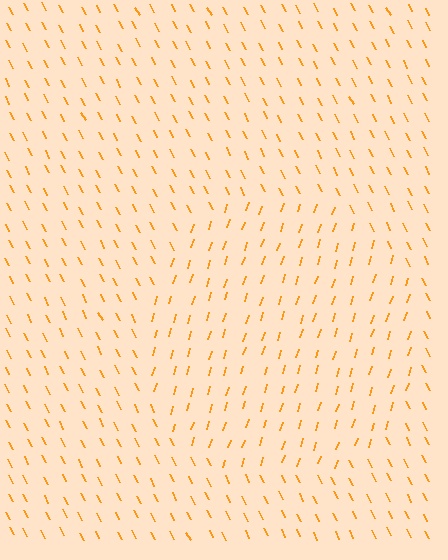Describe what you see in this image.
The image is filled with small orange line segments. A circle region in the image has lines oriented differently from the surrounding lines, creating a visible texture boundary.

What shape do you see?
I see a circle.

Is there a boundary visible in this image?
Yes, there is a texture boundary formed by a change in line orientation.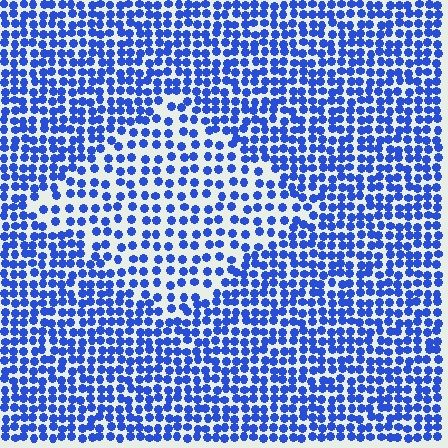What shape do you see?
I see a diamond.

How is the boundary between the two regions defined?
The boundary is defined by a change in element density (approximately 1.7x ratio). All elements are the same color, size, and shape.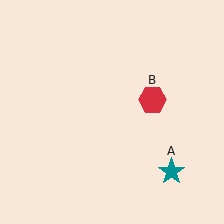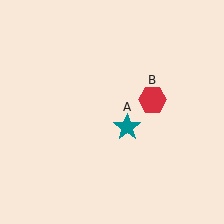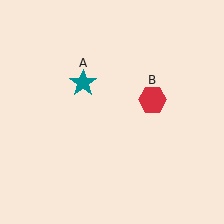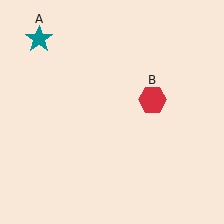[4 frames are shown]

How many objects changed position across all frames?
1 object changed position: teal star (object A).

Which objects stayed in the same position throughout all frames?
Red hexagon (object B) remained stationary.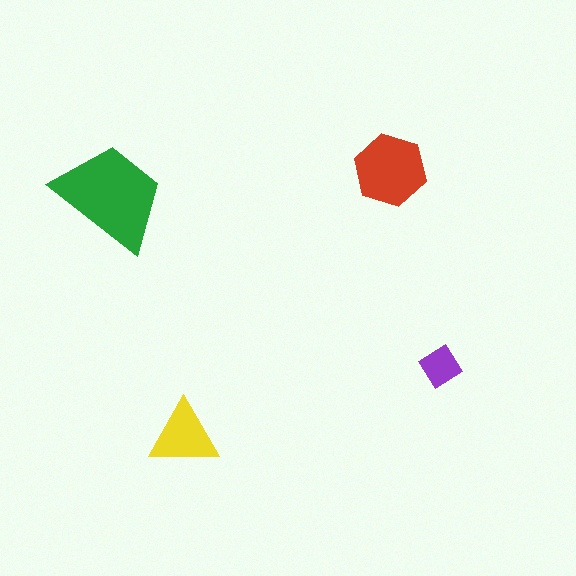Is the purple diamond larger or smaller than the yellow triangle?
Smaller.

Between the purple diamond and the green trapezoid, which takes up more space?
The green trapezoid.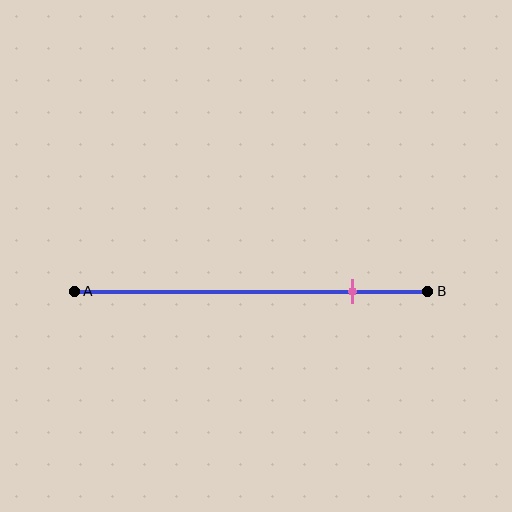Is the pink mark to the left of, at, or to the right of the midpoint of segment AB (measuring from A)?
The pink mark is to the right of the midpoint of segment AB.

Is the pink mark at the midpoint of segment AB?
No, the mark is at about 80% from A, not at the 50% midpoint.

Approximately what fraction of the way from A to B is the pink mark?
The pink mark is approximately 80% of the way from A to B.